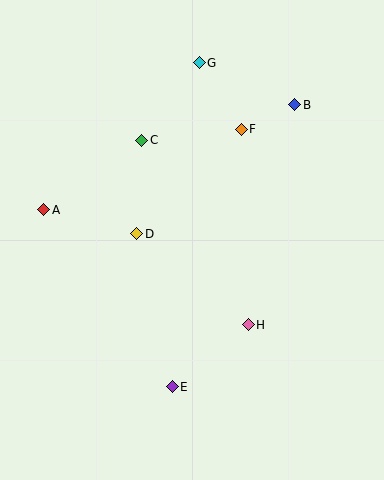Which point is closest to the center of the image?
Point D at (137, 234) is closest to the center.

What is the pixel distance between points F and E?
The distance between F and E is 267 pixels.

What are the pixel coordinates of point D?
Point D is at (137, 234).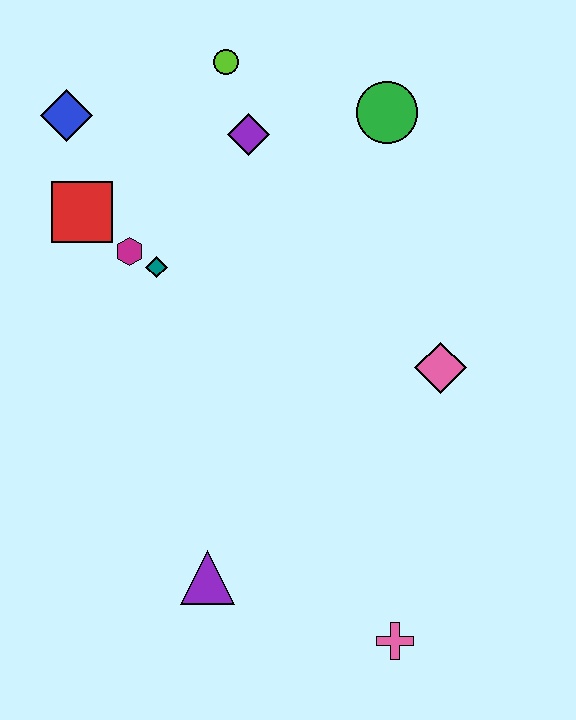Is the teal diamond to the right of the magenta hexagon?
Yes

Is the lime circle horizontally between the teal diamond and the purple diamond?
Yes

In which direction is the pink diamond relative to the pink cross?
The pink diamond is above the pink cross.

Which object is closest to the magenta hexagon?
The teal diamond is closest to the magenta hexagon.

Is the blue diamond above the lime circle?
No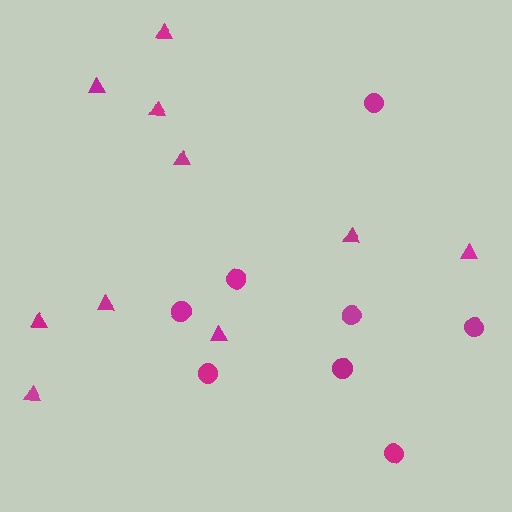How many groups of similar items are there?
There are 2 groups: one group of triangles (10) and one group of circles (8).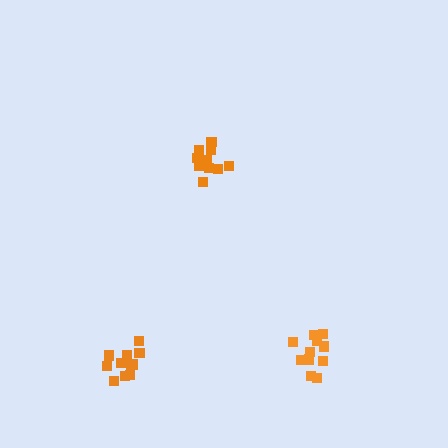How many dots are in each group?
Group 1: 10 dots, Group 2: 11 dots, Group 3: 11 dots (32 total).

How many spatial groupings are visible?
There are 3 spatial groupings.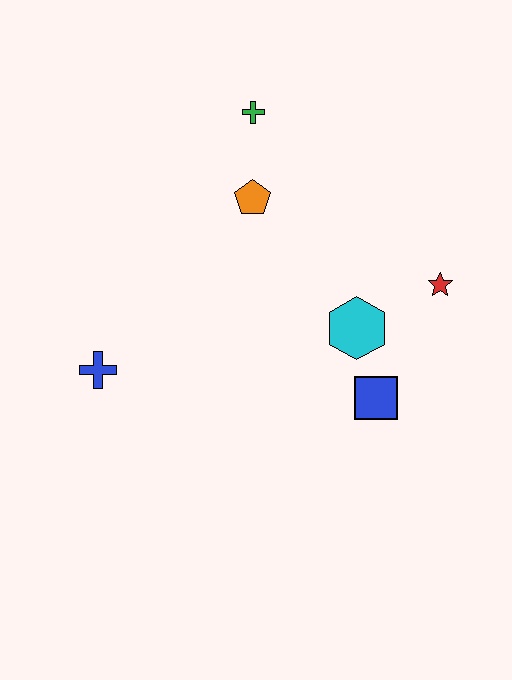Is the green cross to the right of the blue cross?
Yes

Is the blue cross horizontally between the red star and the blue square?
No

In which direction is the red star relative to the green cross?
The red star is to the right of the green cross.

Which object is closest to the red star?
The cyan hexagon is closest to the red star.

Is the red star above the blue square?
Yes